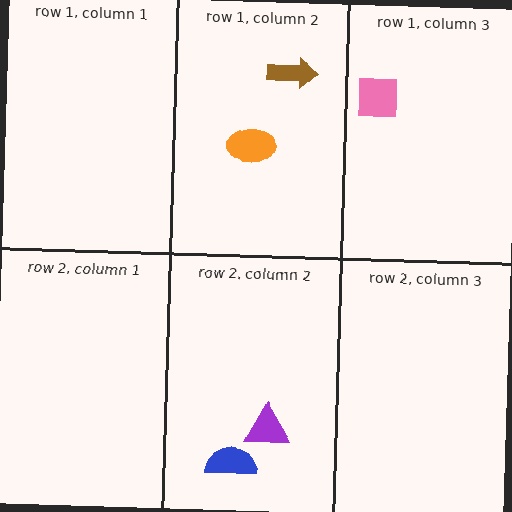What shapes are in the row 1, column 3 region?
The pink square.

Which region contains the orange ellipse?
The row 1, column 2 region.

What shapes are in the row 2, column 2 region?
The purple triangle, the blue semicircle.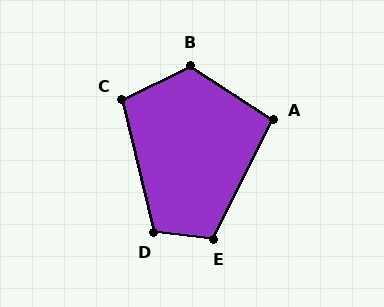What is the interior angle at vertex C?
Approximately 104 degrees (obtuse).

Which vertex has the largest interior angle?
B, at approximately 120 degrees.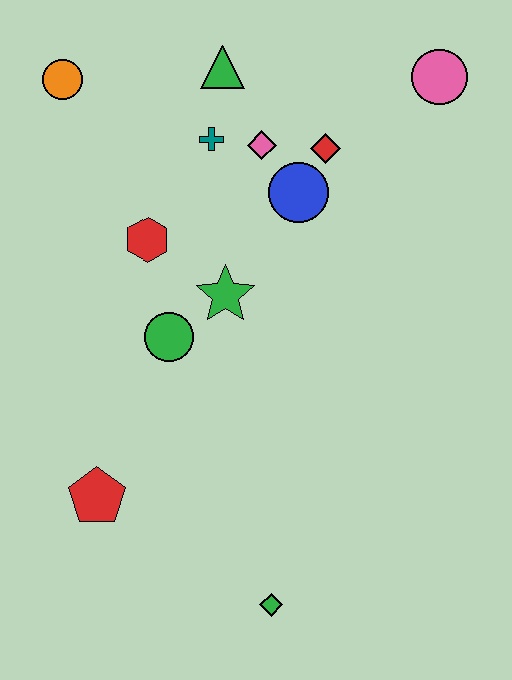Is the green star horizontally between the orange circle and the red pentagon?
No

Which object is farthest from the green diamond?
The orange circle is farthest from the green diamond.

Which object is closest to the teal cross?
The pink diamond is closest to the teal cross.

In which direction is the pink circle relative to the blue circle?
The pink circle is to the right of the blue circle.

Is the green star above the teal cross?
No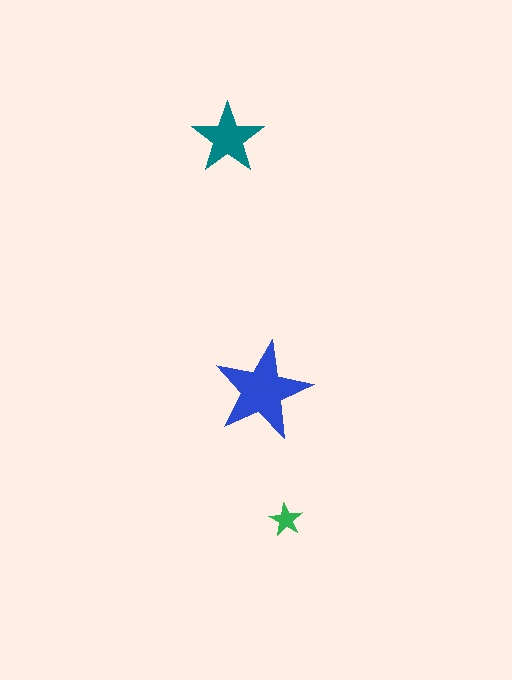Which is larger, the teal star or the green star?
The teal one.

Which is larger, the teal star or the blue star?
The blue one.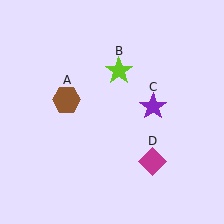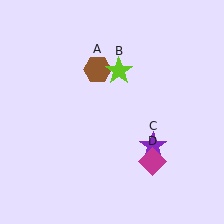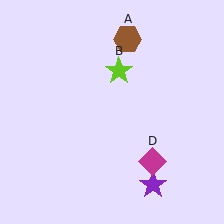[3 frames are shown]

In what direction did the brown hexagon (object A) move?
The brown hexagon (object A) moved up and to the right.